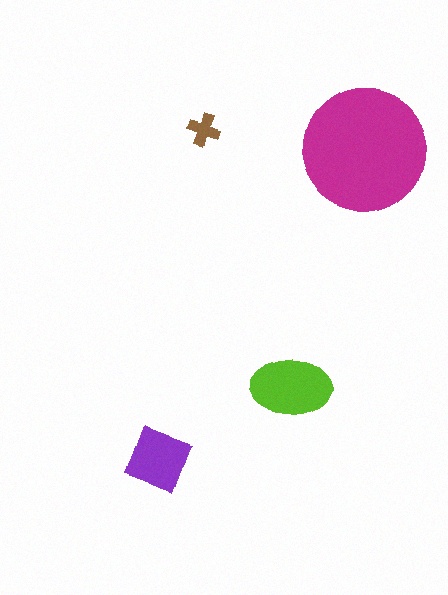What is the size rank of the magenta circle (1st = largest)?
1st.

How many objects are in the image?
There are 4 objects in the image.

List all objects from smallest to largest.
The brown cross, the purple square, the lime ellipse, the magenta circle.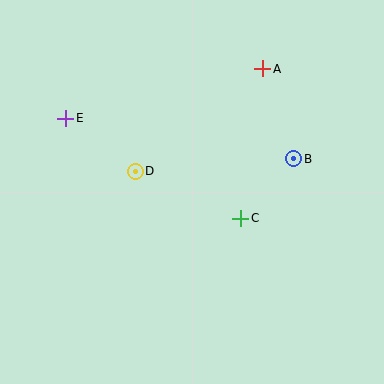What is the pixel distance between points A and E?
The distance between A and E is 203 pixels.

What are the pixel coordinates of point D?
Point D is at (135, 171).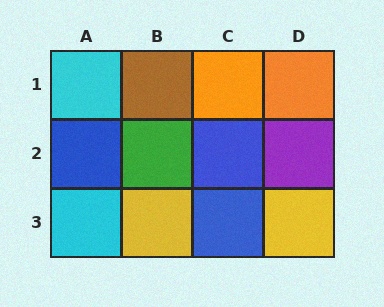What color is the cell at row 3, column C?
Blue.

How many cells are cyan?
2 cells are cyan.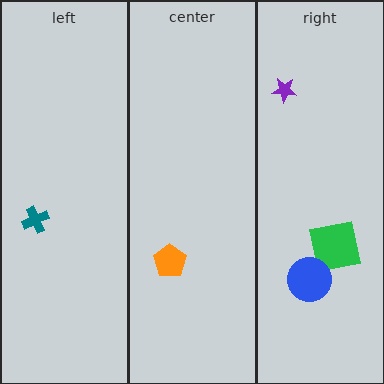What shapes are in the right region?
The green square, the blue circle, the purple star.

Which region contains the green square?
The right region.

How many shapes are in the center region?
1.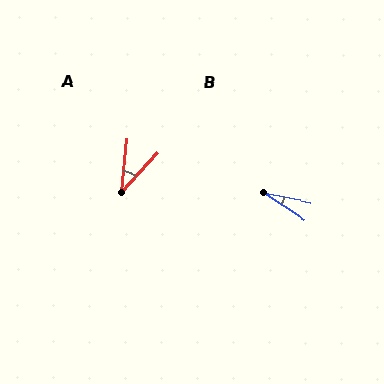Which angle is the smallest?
B, at approximately 22 degrees.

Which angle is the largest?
A, at approximately 37 degrees.